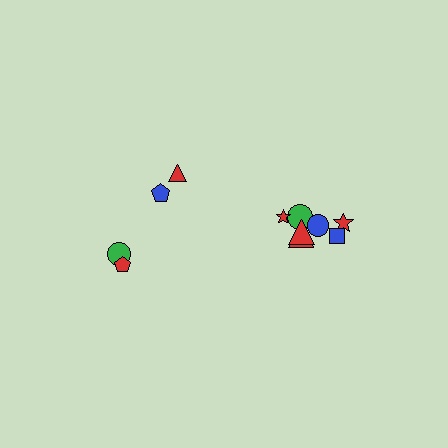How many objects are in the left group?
There are 4 objects.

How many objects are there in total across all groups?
There are 11 objects.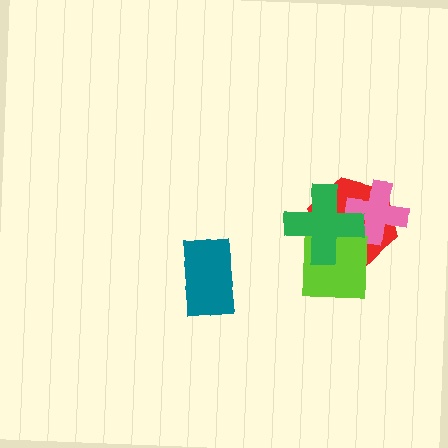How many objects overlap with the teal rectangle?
0 objects overlap with the teal rectangle.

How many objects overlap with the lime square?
2 objects overlap with the lime square.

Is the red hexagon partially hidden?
Yes, it is partially covered by another shape.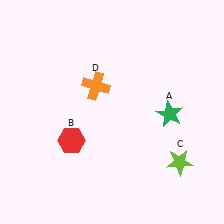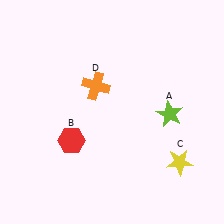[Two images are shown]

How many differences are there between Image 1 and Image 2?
There are 2 differences between the two images.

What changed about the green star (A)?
In Image 1, A is green. In Image 2, it changed to lime.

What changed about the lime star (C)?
In Image 1, C is lime. In Image 2, it changed to yellow.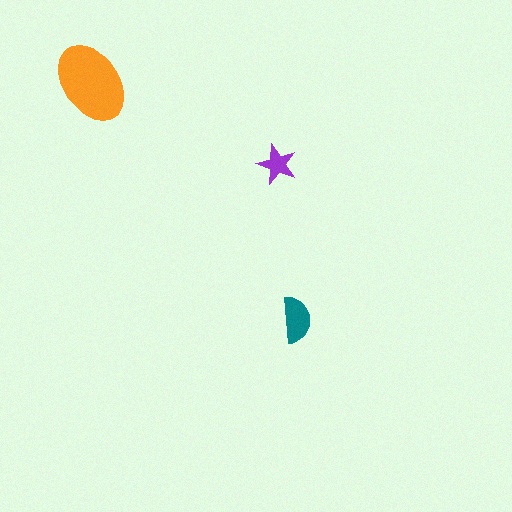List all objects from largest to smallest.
The orange ellipse, the teal semicircle, the purple star.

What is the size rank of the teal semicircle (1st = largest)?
2nd.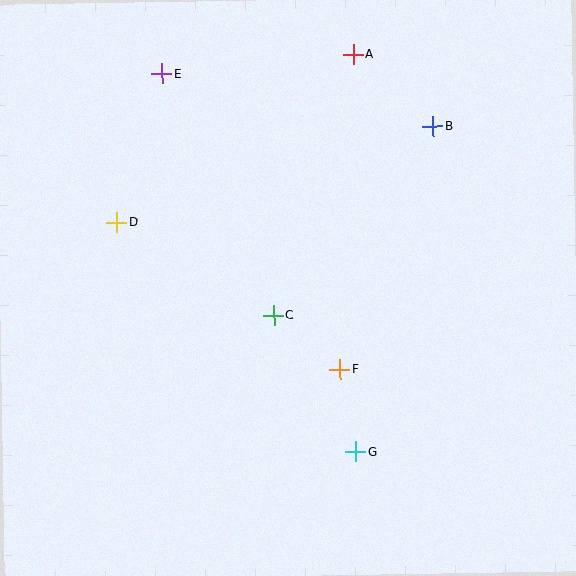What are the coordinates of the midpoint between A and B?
The midpoint between A and B is at (393, 90).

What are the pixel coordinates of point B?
Point B is at (433, 127).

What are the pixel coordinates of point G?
Point G is at (355, 452).